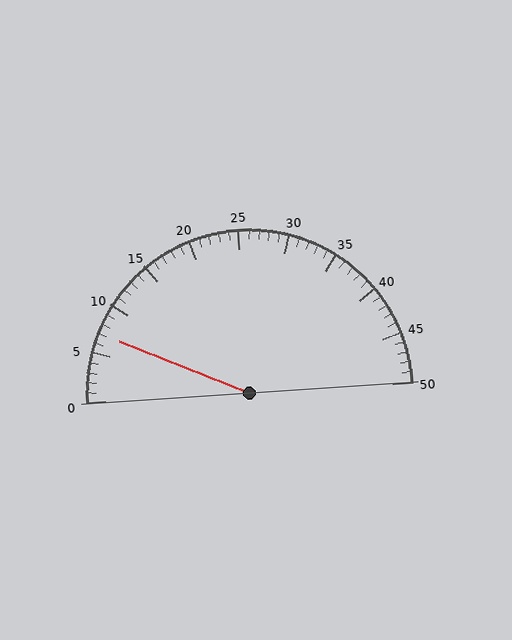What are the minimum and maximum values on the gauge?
The gauge ranges from 0 to 50.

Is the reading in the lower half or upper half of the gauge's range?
The reading is in the lower half of the range (0 to 50).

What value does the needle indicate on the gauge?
The needle indicates approximately 7.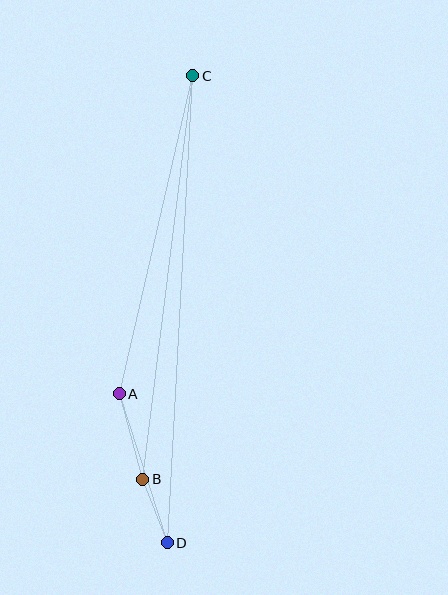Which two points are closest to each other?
Points B and D are closest to each other.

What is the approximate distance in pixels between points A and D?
The distance between A and D is approximately 157 pixels.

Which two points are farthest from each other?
Points C and D are farthest from each other.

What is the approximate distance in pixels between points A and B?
The distance between A and B is approximately 89 pixels.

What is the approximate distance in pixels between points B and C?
The distance between B and C is approximately 407 pixels.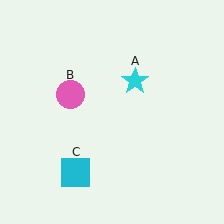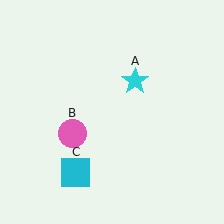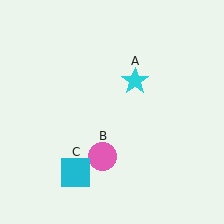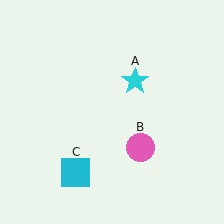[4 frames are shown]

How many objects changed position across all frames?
1 object changed position: pink circle (object B).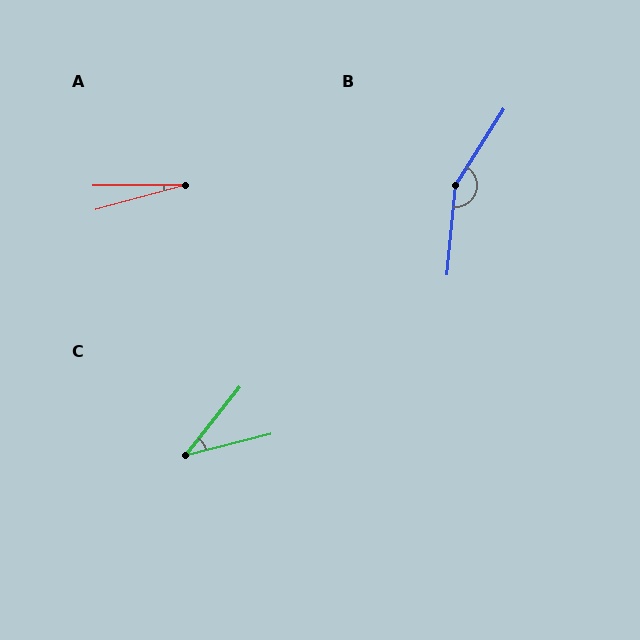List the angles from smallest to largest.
A (15°), C (37°), B (153°).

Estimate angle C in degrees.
Approximately 37 degrees.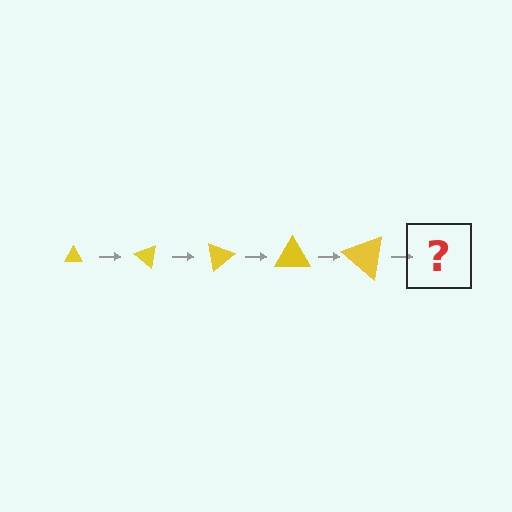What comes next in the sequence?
The next element should be a triangle, larger than the previous one and rotated 200 degrees from the start.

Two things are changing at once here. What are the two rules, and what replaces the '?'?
The two rules are that the triangle grows larger each step and it rotates 40 degrees each step. The '?' should be a triangle, larger than the previous one and rotated 200 degrees from the start.